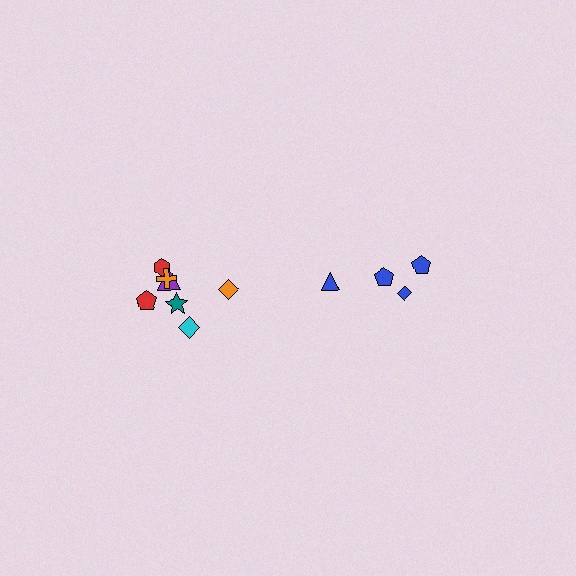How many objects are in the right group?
There are 4 objects.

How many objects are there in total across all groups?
There are 11 objects.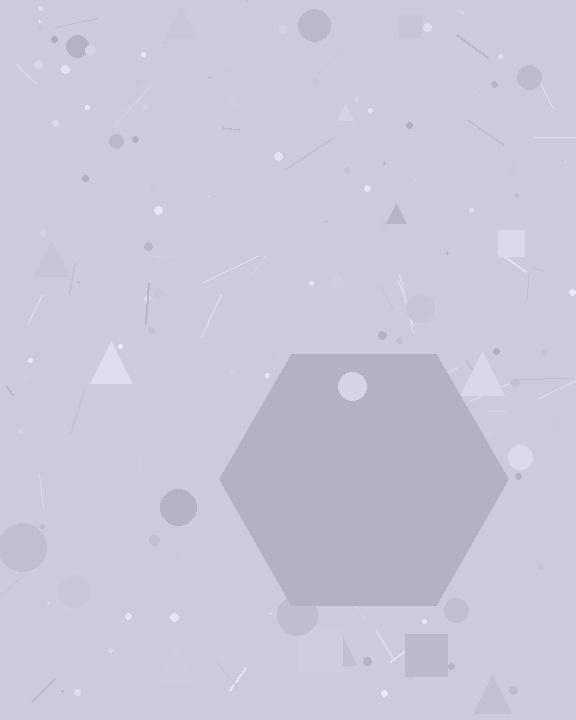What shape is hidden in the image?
A hexagon is hidden in the image.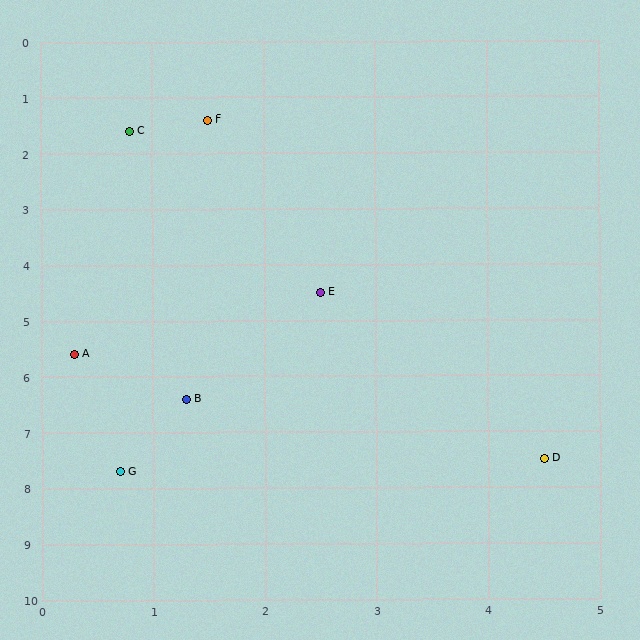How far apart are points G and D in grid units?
Points G and D are about 3.8 grid units apart.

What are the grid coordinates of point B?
Point B is at approximately (1.3, 6.4).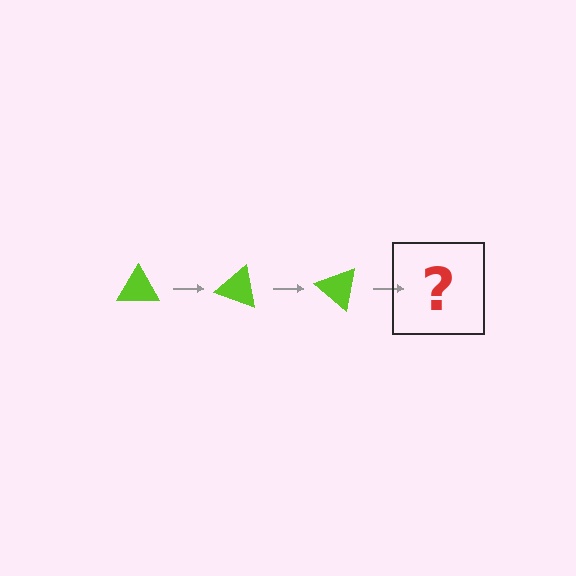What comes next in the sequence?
The next element should be a lime triangle rotated 60 degrees.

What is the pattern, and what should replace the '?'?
The pattern is that the triangle rotates 20 degrees each step. The '?' should be a lime triangle rotated 60 degrees.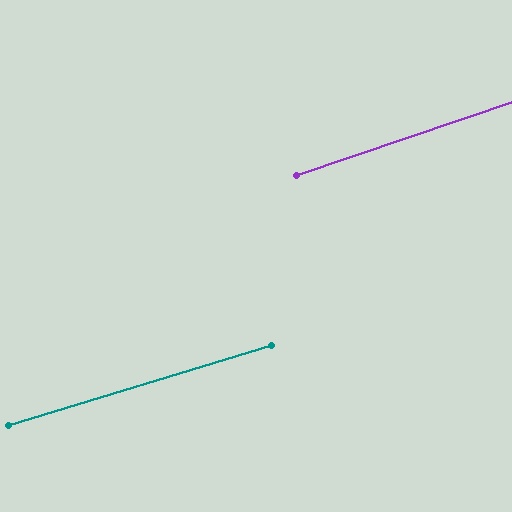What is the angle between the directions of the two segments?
Approximately 2 degrees.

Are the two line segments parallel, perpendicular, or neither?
Parallel — their directions differ by only 1.9°.